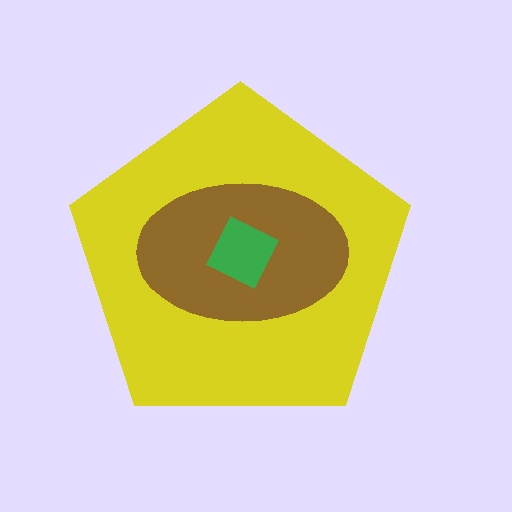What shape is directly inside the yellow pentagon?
The brown ellipse.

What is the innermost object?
The green square.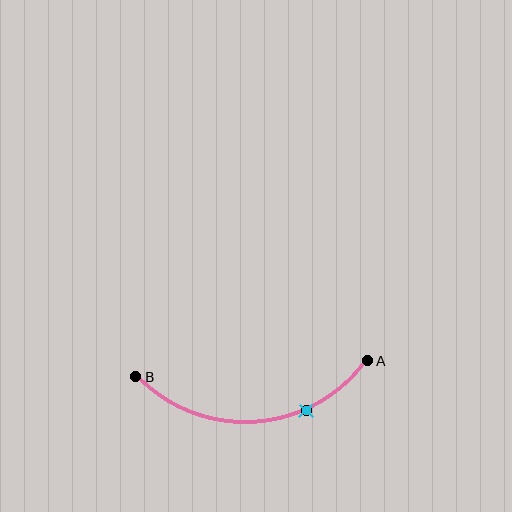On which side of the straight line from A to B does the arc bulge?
The arc bulges below the straight line connecting A and B.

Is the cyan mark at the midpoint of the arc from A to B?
No. The cyan mark lies on the arc but is closer to endpoint A. The arc midpoint would be at the point on the curve equidistant along the arc from both A and B.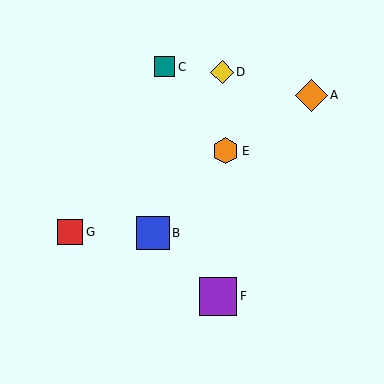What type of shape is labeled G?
Shape G is a red square.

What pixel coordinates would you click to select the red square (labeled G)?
Click at (70, 232) to select the red square G.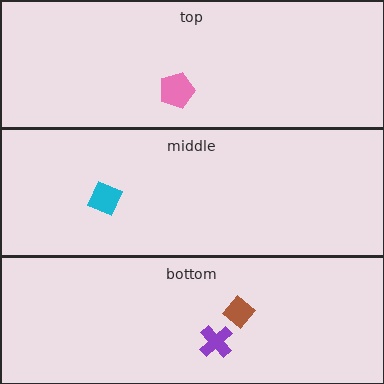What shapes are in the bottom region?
The purple cross, the brown diamond.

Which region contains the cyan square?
The middle region.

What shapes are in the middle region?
The cyan square.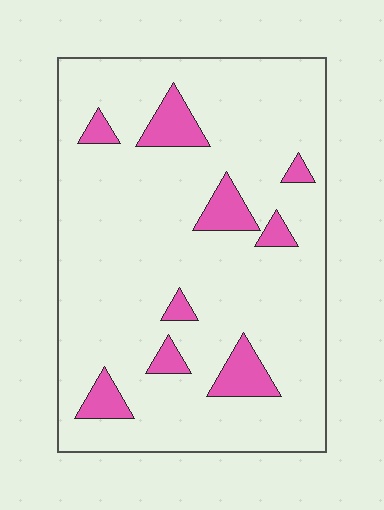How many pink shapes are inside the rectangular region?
9.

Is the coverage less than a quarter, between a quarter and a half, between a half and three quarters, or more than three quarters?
Less than a quarter.